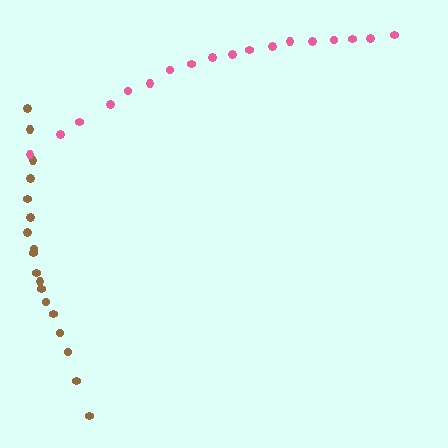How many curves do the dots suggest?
There are 2 distinct paths.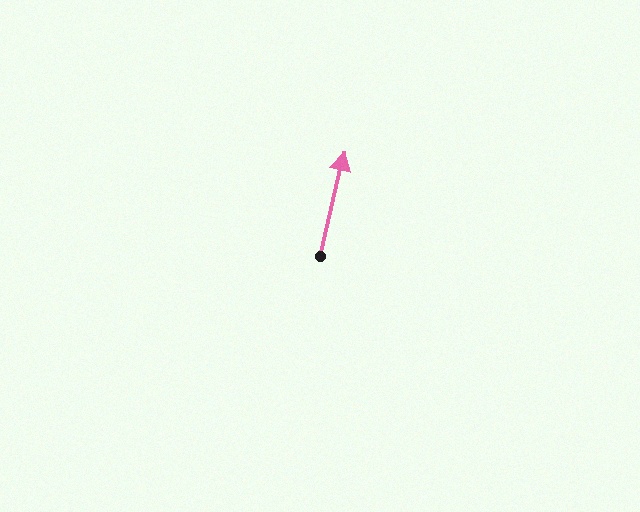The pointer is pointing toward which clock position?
Roughly 12 o'clock.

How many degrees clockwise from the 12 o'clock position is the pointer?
Approximately 13 degrees.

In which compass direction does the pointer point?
North.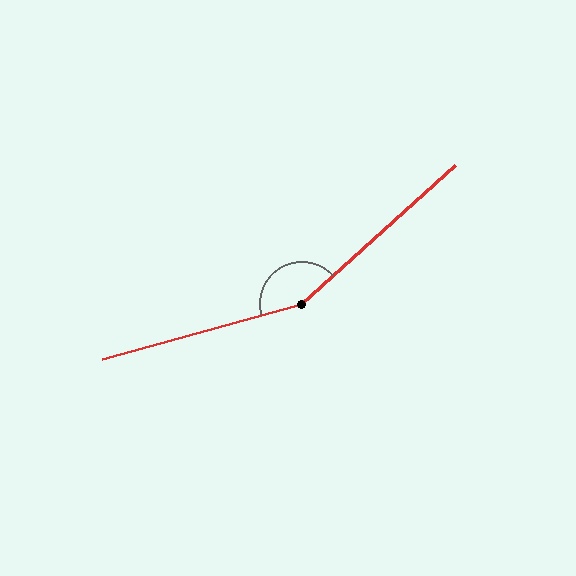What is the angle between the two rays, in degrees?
Approximately 153 degrees.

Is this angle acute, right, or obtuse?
It is obtuse.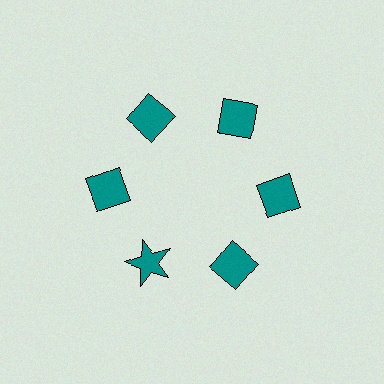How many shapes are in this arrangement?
There are 6 shapes arranged in a ring pattern.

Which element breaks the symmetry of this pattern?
The teal star at roughly the 7 o'clock position breaks the symmetry. All other shapes are teal diamonds.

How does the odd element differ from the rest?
It has a different shape: star instead of diamond.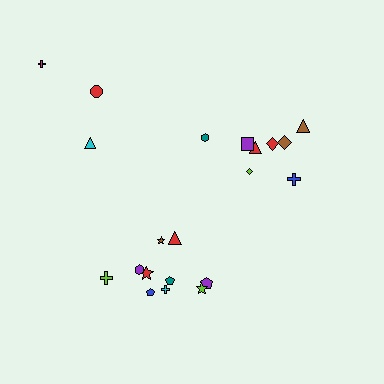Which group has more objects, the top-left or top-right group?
The top-right group.